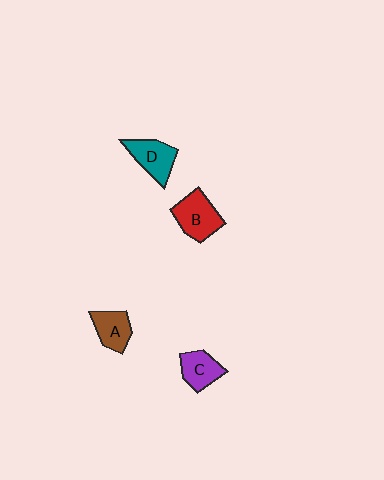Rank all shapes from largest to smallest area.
From largest to smallest: B (red), D (teal), A (brown), C (purple).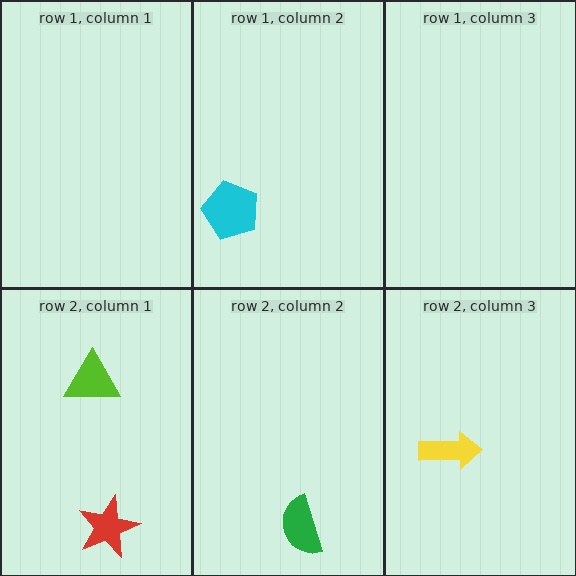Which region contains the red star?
The row 2, column 1 region.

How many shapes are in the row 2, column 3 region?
1.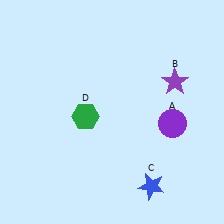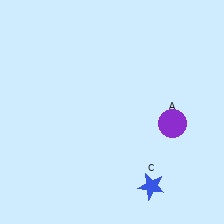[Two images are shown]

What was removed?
The green hexagon (D), the purple star (B) were removed in Image 2.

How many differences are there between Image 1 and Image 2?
There are 2 differences between the two images.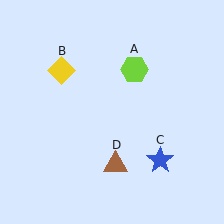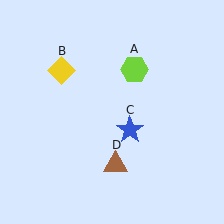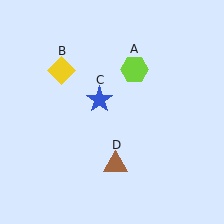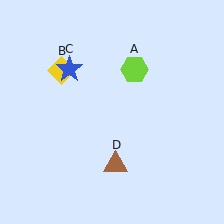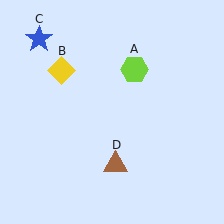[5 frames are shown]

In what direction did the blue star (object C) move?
The blue star (object C) moved up and to the left.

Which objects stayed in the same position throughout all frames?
Lime hexagon (object A) and yellow diamond (object B) and brown triangle (object D) remained stationary.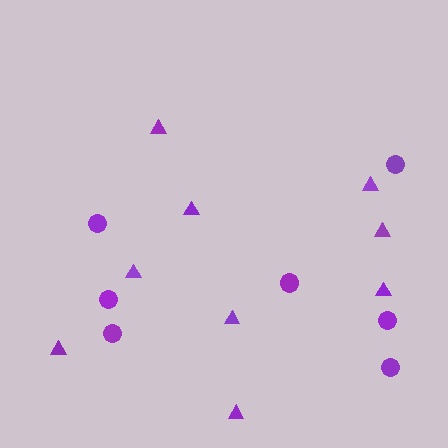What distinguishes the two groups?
There are 2 groups: one group of triangles (9) and one group of circles (7).